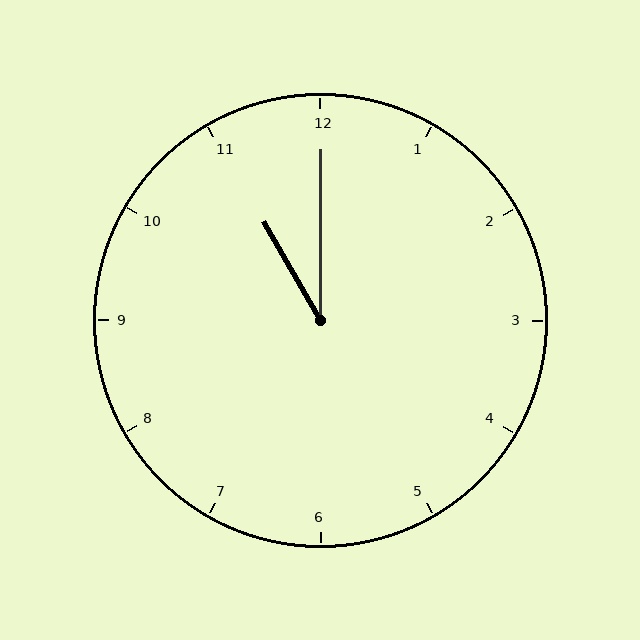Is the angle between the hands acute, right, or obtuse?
It is acute.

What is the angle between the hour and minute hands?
Approximately 30 degrees.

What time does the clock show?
11:00.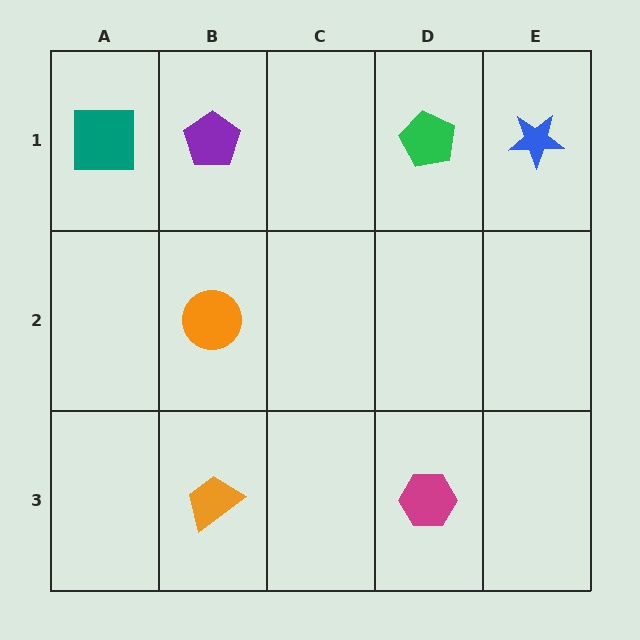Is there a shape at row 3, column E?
No, that cell is empty.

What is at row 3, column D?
A magenta hexagon.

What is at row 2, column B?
An orange circle.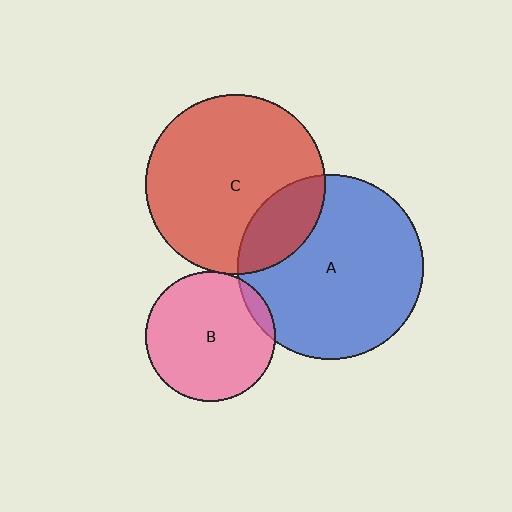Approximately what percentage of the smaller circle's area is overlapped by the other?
Approximately 5%.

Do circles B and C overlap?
Yes.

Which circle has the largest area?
Circle A (blue).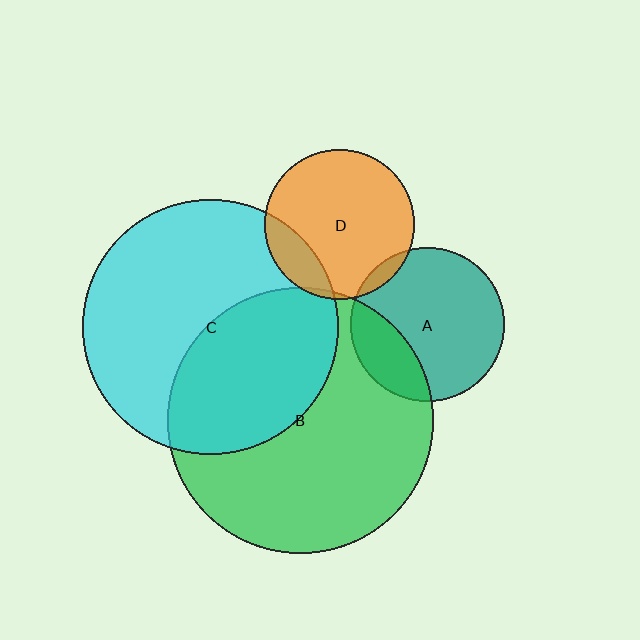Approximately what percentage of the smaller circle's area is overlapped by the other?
Approximately 25%.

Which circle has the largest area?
Circle B (green).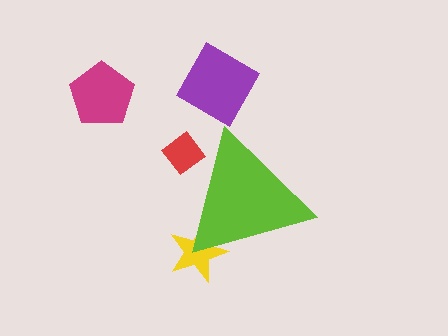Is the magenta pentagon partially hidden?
No, the magenta pentagon is fully visible.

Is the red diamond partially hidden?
Yes, the red diamond is partially hidden behind the lime triangle.